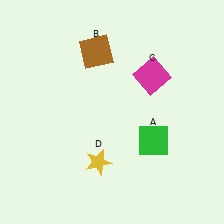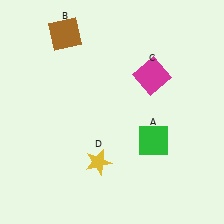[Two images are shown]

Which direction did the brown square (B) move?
The brown square (B) moved left.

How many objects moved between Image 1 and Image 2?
1 object moved between the two images.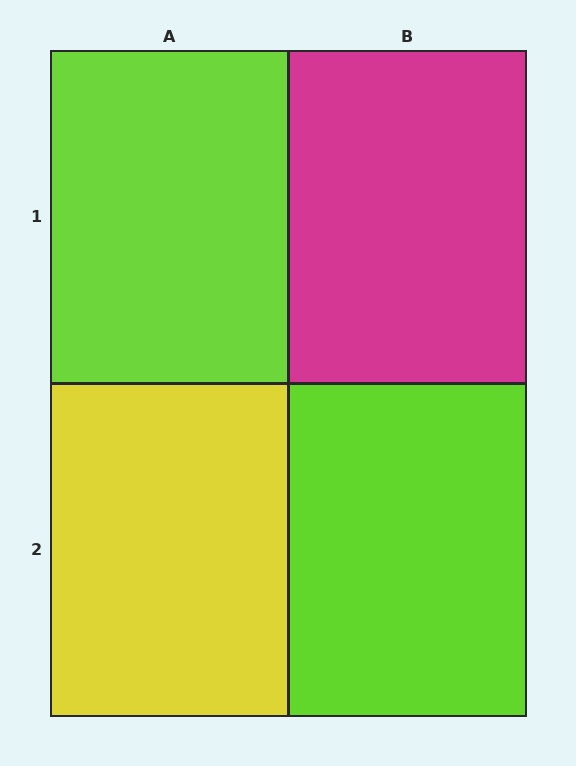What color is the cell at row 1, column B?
Magenta.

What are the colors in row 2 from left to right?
Yellow, lime.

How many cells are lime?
2 cells are lime.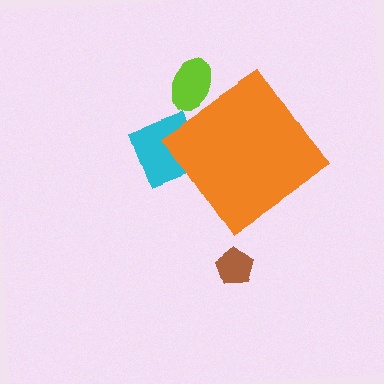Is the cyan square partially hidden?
Yes, the cyan square is partially hidden behind the orange diamond.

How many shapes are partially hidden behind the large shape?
2 shapes are partially hidden.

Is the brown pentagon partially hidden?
No, the brown pentagon is fully visible.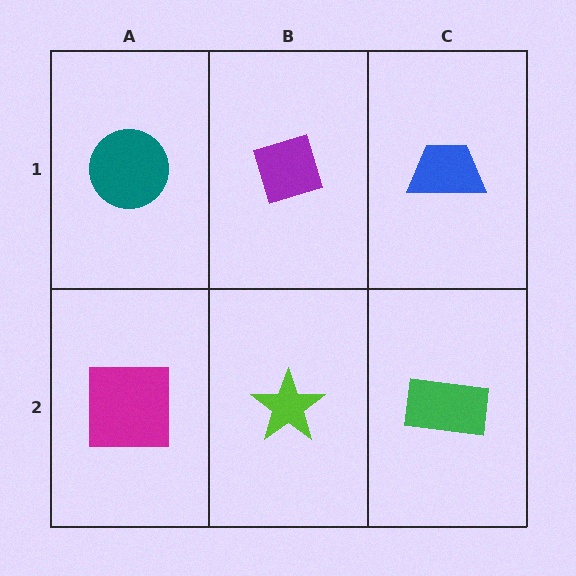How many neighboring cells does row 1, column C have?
2.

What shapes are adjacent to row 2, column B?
A purple diamond (row 1, column B), a magenta square (row 2, column A), a green rectangle (row 2, column C).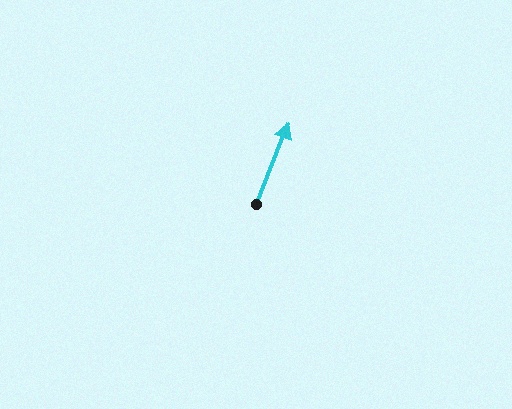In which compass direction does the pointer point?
North.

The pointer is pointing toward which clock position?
Roughly 1 o'clock.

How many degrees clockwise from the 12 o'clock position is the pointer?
Approximately 22 degrees.